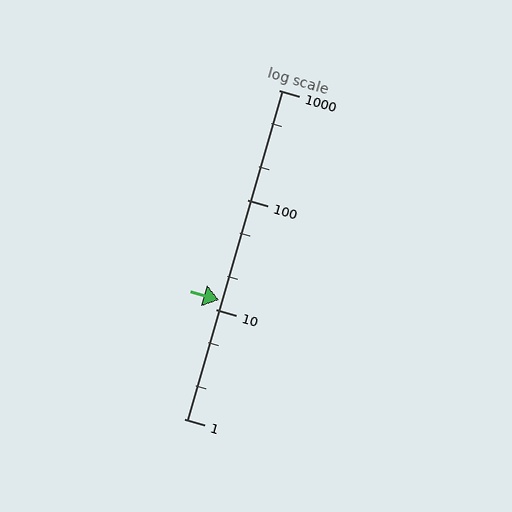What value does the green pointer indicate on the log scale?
The pointer indicates approximately 12.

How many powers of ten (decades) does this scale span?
The scale spans 3 decades, from 1 to 1000.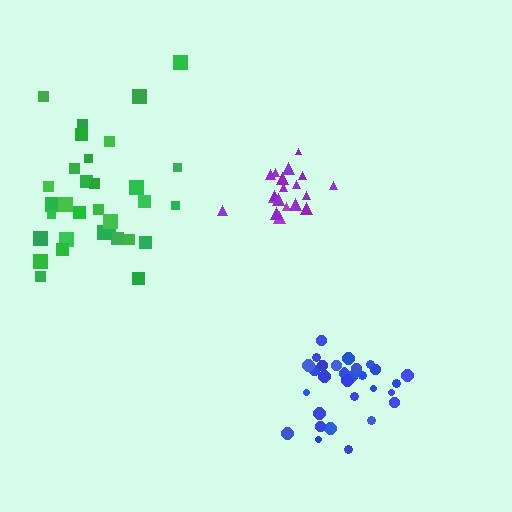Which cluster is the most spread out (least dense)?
Green.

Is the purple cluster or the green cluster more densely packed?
Purple.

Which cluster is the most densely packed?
Purple.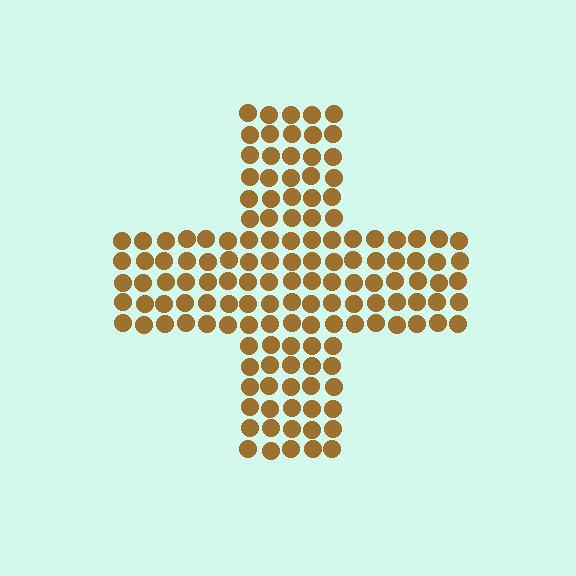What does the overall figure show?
The overall figure shows a cross.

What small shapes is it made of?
It is made of small circles.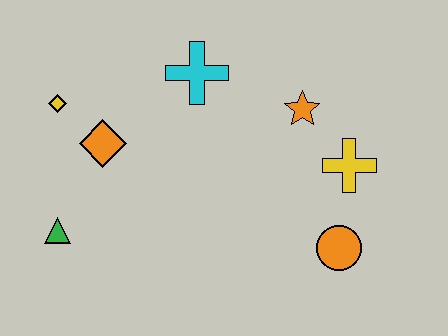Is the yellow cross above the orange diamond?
No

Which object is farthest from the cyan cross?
The orange circle is farthest from the cyan cross.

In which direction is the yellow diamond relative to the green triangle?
The yellow diamond is above the green triangle.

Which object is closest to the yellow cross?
The orange star is closest to the yellow cross.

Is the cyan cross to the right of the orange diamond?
Yes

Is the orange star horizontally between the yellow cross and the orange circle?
No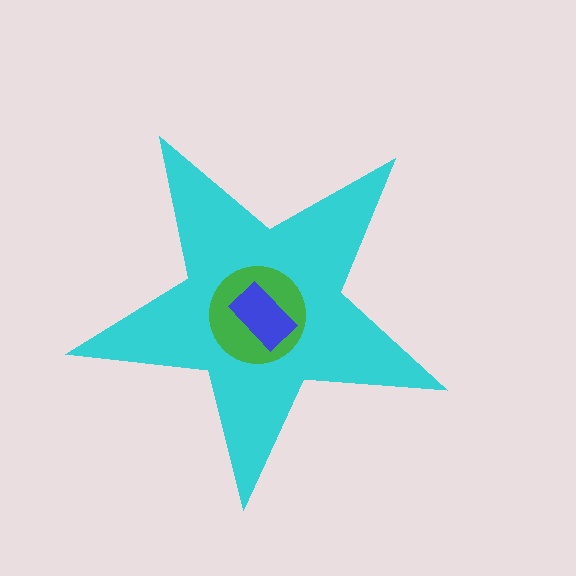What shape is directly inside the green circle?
The blue rectangle.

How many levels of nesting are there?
3.